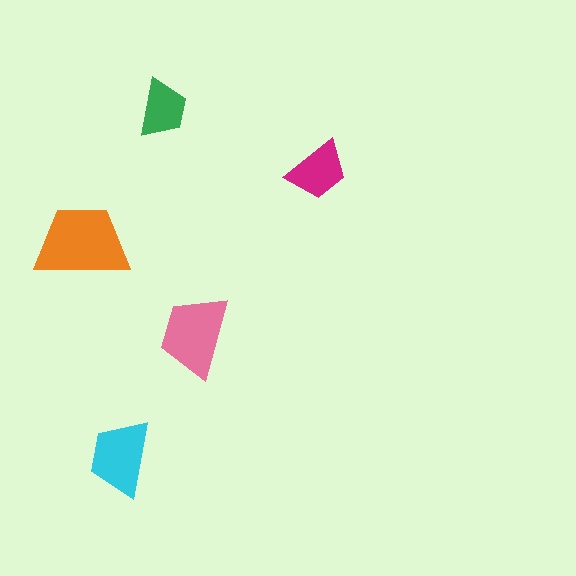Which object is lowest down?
The cyan trapezoid is bottommost.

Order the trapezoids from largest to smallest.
the orange one, the pink one, the cyan one, the magenta one, the green one.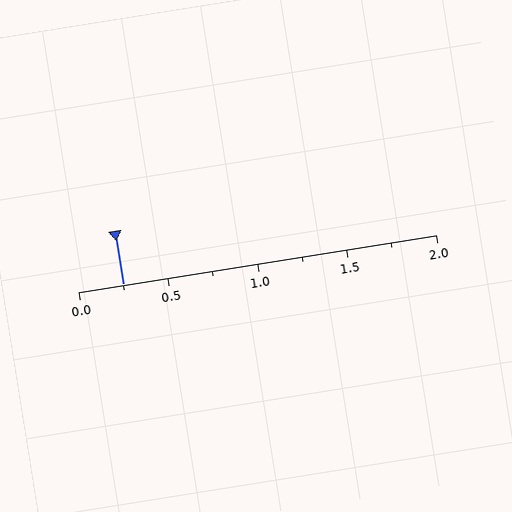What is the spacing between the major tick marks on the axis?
The major ticks are spaced 0.5 apart.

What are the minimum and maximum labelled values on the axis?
The axis runs from 0.0 to 2.0.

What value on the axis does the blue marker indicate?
The marker indicates approximately 0.25.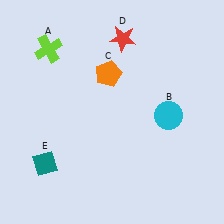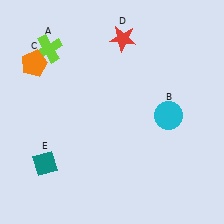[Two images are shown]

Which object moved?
The orange pentagon (C) moved left.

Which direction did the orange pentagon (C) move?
The orange pentagon (C) moved left.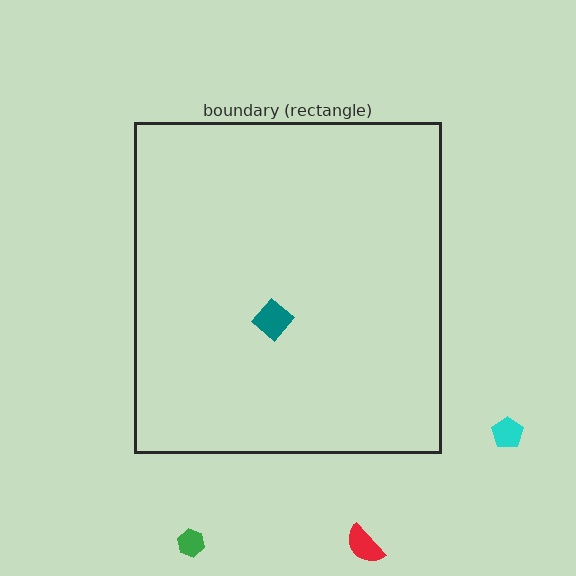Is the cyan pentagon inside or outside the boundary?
Outside.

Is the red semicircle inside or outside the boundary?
Outside.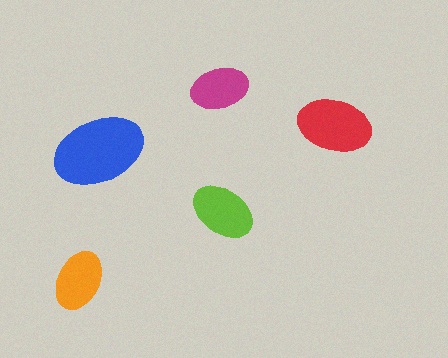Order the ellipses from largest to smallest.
the blue one, the red one, the lime one, the orange one, the magenta one.